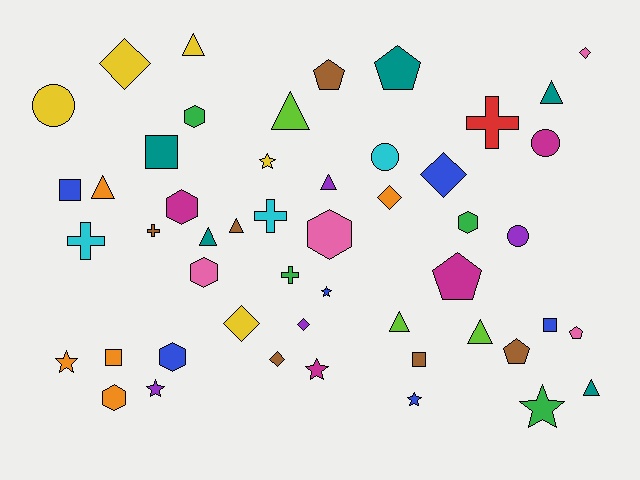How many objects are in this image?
There are 50 objects.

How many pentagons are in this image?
There are 5 pentagons.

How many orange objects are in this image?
There are 5 orange objects.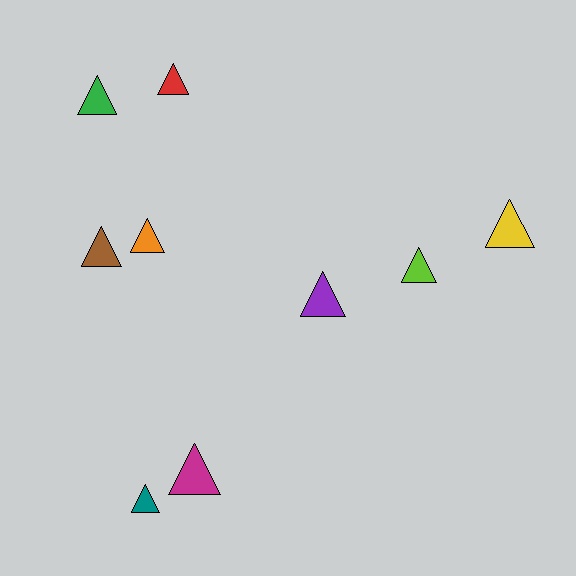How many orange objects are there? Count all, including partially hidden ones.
There is 1 orange object.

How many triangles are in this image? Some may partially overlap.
There are 9 triangles.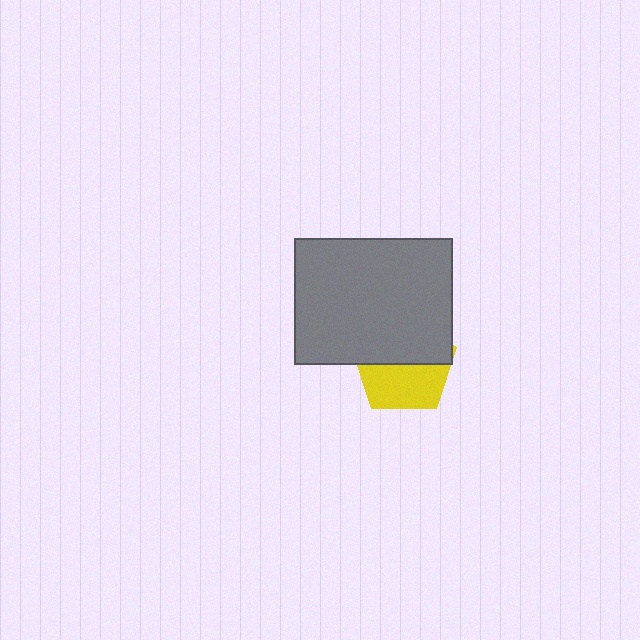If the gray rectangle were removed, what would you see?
You would see the complete yellow pentagon.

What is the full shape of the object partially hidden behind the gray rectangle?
The partially hidden object is a yellow pentagon.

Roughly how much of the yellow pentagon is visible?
About half of it is visible (roughly 48%).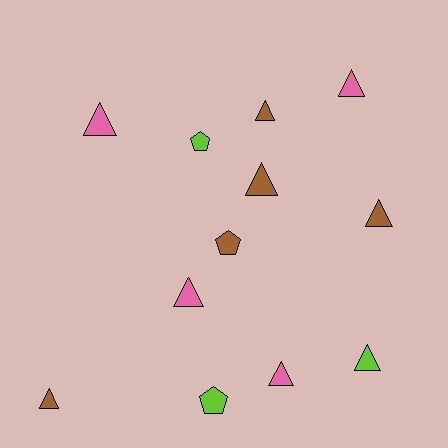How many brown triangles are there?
There are 4 brown triangles.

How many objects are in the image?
There are 12 objects.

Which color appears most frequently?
Brown, with 5 objects.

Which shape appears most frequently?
Triangle, with 9 objects.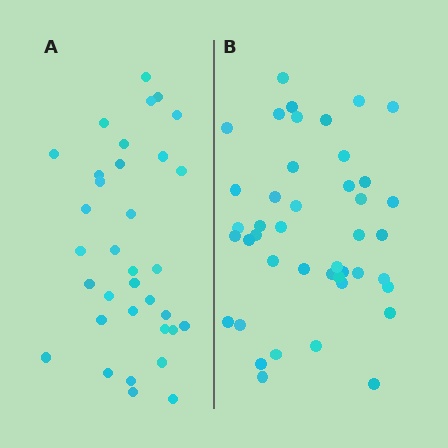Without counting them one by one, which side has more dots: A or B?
Region B (the right region) has more dots.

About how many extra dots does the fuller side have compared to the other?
Region B has roughly 8 or so more dots than region A.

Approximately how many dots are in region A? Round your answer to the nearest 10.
About 30 dots. (The exact count is 34, which rounds to 30.)